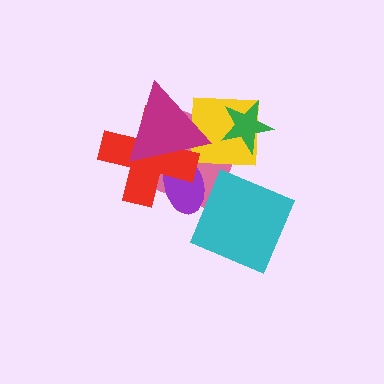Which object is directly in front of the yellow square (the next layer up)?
The red cross is directly in front of the yellow square.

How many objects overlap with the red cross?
4 objects overlap with the red cross.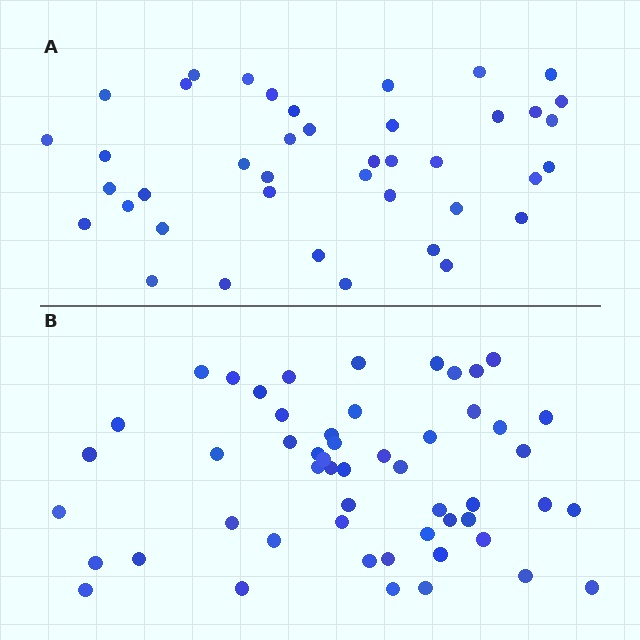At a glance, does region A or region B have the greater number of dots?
Region B (the bottom region) has more dots.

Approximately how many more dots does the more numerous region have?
Region B has roughly 12 or so more dots than region A.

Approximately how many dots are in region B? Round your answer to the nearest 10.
About 50 dots. (The exact count is 53, which rounds to 50.)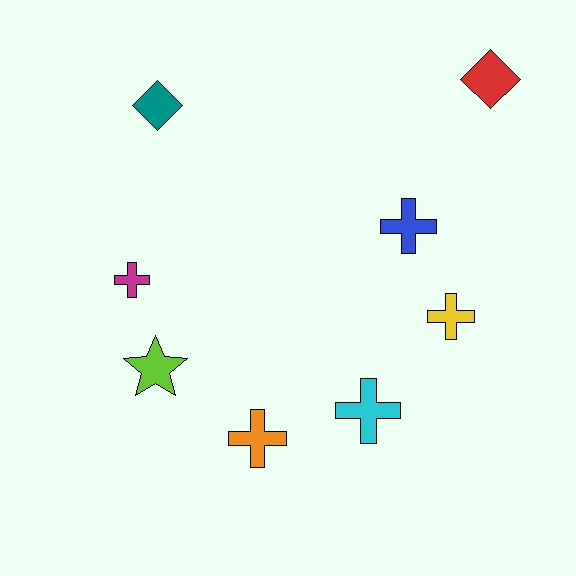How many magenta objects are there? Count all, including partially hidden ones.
There is 1 magenta object.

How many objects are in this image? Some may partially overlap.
There are 8 objects.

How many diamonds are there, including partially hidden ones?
There are 2 diamonds.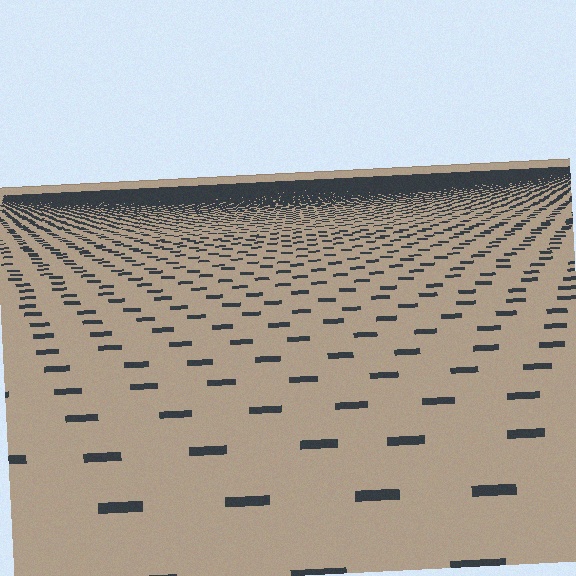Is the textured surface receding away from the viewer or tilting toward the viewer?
The surface is receding away from the viewer. Texture elements get smaller and denser toward the top.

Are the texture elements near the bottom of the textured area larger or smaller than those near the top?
Larger. Near the bottom, elements are closer to the viewer and appear at a bigger on-screen size.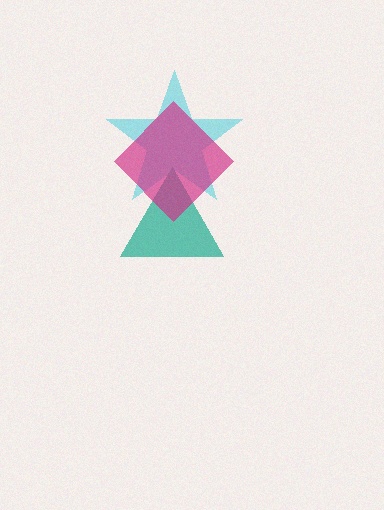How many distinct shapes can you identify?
There are 3 distinct shapes: a teal triangle, a cyan star, a magenta diamond.